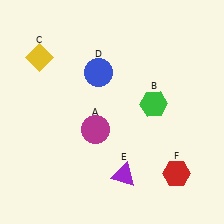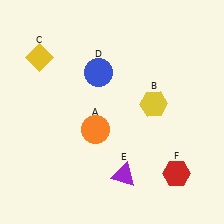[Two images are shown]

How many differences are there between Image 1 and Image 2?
There are 2 differences between the two images.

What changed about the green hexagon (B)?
In Image 1, B is green. In Image 2, it changed to yellow.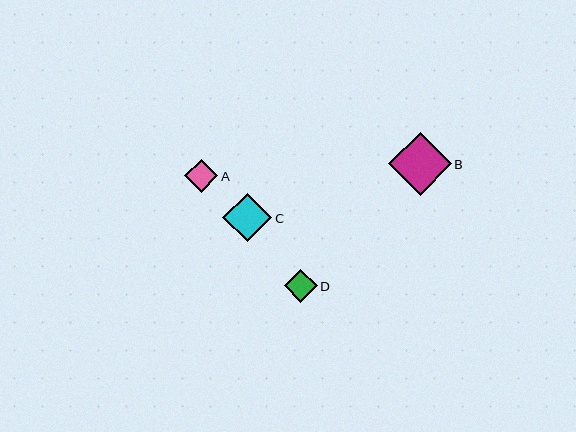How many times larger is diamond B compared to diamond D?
Diamond B is approximately 1.9 times the size of diamond D.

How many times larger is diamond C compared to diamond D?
Diamond C is approximately 1.5 times the size of diamond D.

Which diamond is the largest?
Diamond B is the largest with a size of approximately 62 pixels.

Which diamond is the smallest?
Diamond D is the smallest with a size of approximately 33 pixels.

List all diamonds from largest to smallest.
From largest to smallest: B, C, A, D.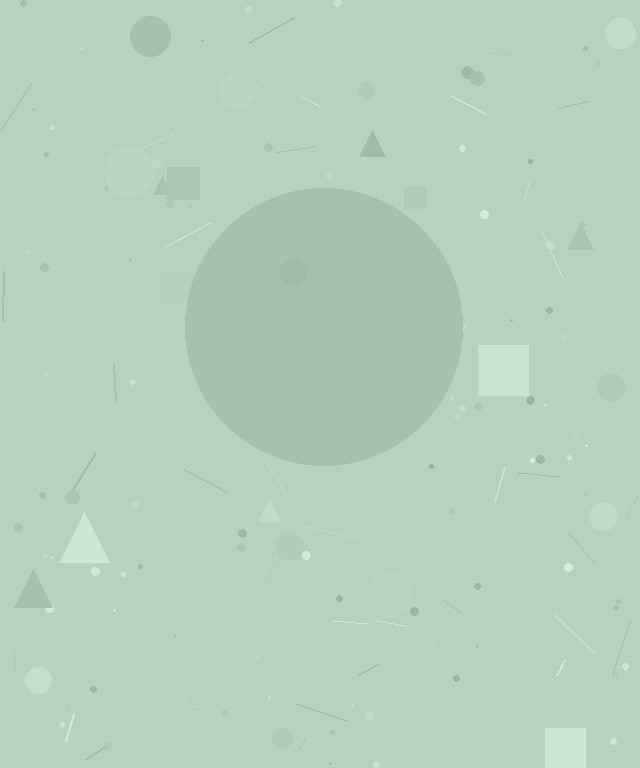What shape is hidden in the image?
A circle is hidden in the image.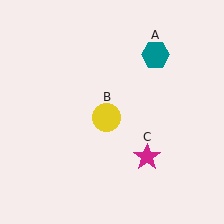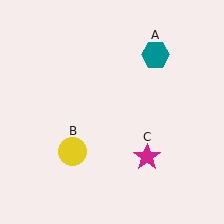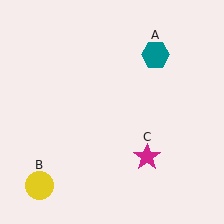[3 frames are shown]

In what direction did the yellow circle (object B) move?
The yellow circle (object B) moved down and to the left.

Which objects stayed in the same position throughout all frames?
Teal hexagon (object A) and magenta star (object C) remained stationary.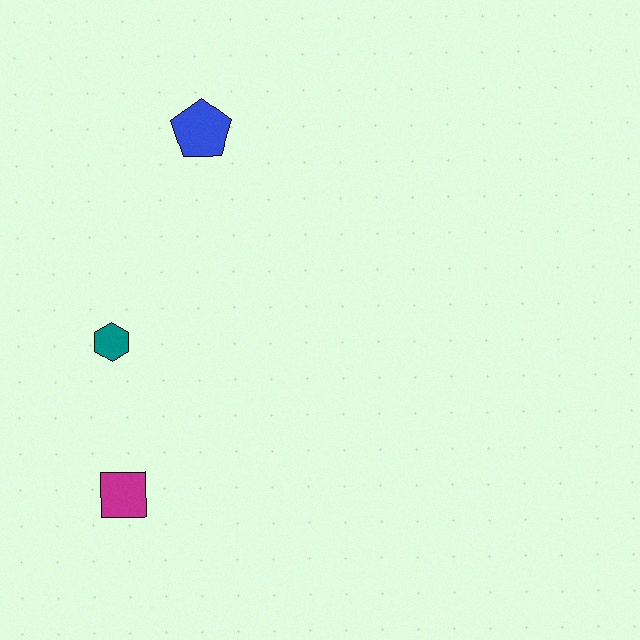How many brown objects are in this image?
There are no brown objects.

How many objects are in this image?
There are 3 objects.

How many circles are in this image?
There are no circles.